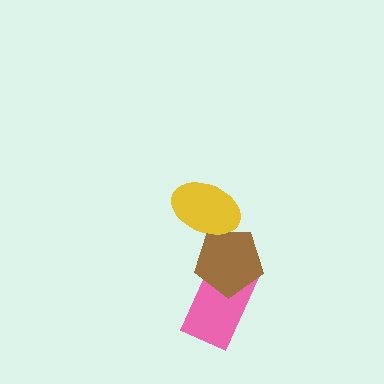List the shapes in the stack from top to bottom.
From top to bottom: the yellow ellipse, the brown pentagon, the pink rectangle.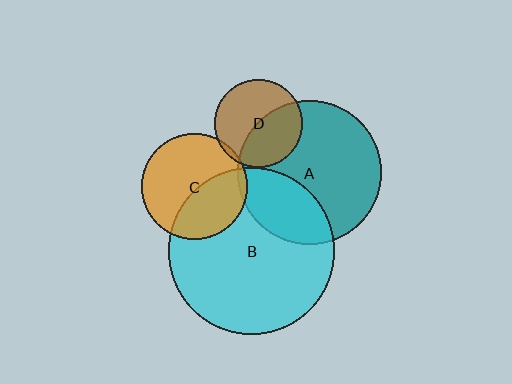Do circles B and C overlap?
Yes.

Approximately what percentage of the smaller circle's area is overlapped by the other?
Approximately 40%.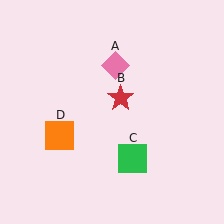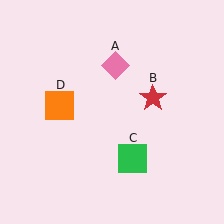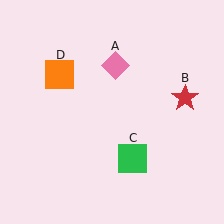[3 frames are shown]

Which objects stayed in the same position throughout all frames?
Pink diamond (object A) and green square (object C) remained stationary.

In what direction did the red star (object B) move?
The red star (object B) moved right.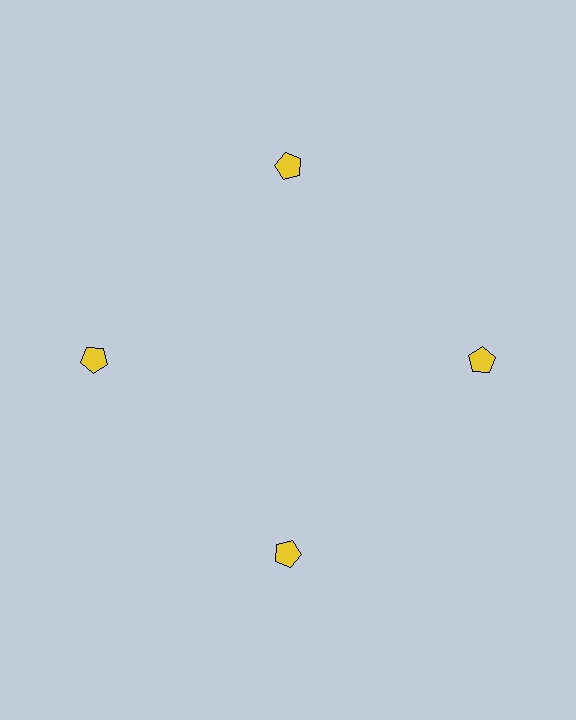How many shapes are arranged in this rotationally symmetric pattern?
There are 4 shapes, arranged in 4 groups of 1.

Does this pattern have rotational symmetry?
Yes, this pattern has 4-fold rotational symmetry. It looks the same after rotating 90 degrees around the center.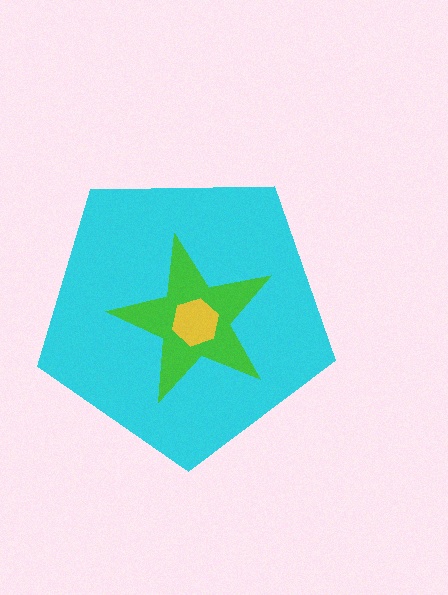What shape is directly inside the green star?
The yellow hexagon.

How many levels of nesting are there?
3.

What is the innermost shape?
The yellow hexagon.